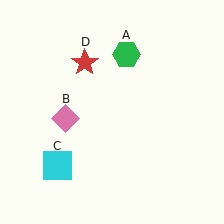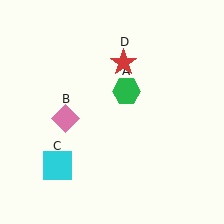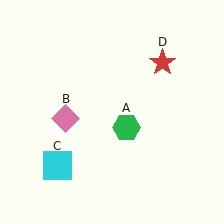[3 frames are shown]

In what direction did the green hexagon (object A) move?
The green hexagon (object A) moved down.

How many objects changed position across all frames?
2 objects changed position: green hexagon (object A), red star (object D).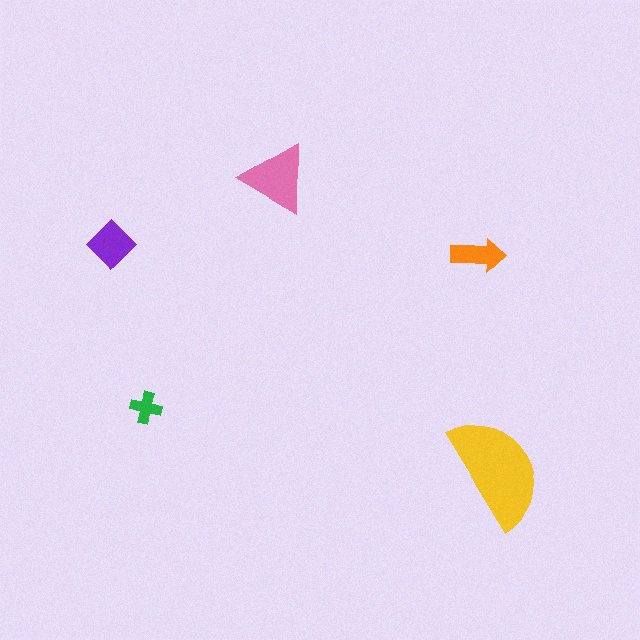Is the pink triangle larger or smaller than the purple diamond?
Larger.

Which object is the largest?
The yellow semicircle.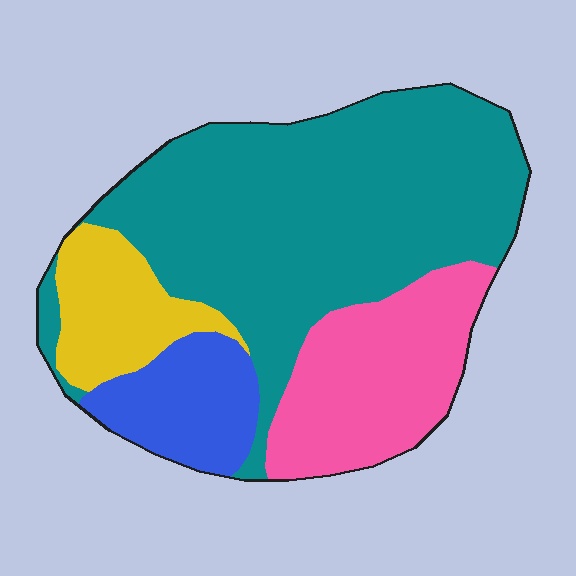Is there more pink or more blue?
Pink.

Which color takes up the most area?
Teal, at roughly 55%.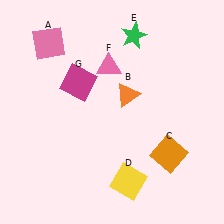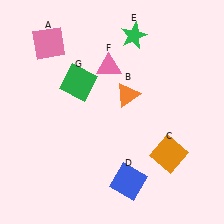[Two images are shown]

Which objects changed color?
D changed from yellow to blue. G changed from magenta to green.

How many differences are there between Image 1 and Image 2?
There are 2 differences between the two images.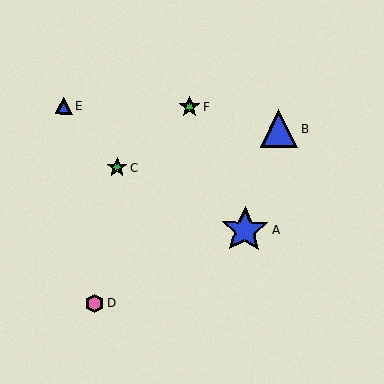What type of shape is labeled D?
Shape D is a pink hexagon.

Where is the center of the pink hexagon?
The center of the pink hexagon is at (94, 303).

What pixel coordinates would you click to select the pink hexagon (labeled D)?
Click at (94, 303) to select the pink hexagon D.